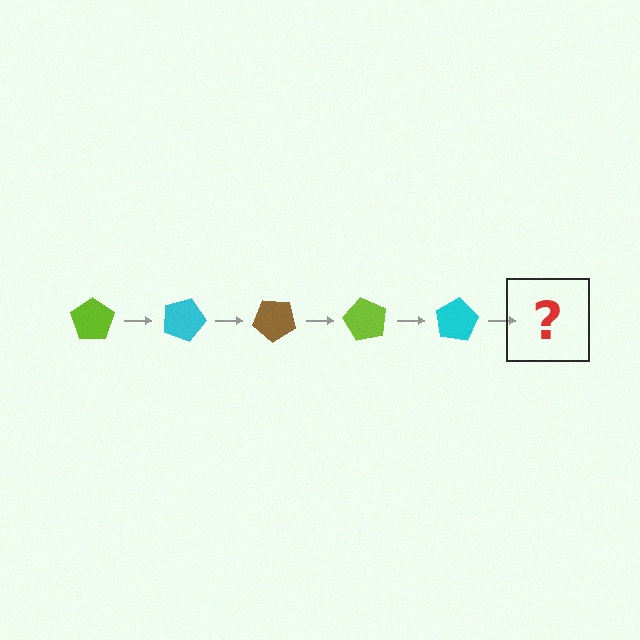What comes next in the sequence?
The next element should be a brown pentagon, rotated 100 degrees from the start.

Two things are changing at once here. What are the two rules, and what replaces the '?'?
The two rules are that it rotates 20 degrees each step and the color cycles through lime, cyan, and brown. The '?' should be a brown pentagon, rotated 100 degrees from the start.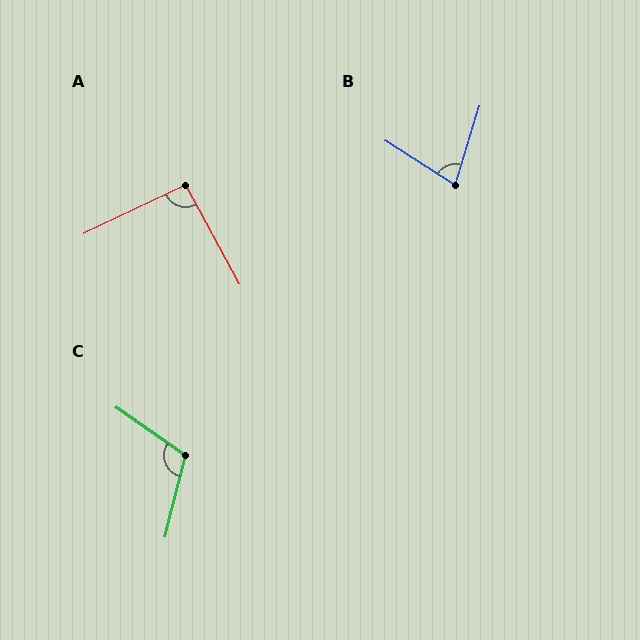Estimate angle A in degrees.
Approximately 93 degrees.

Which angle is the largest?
C, at approximately 111 degrees.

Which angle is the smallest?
B, at approximately 75 degrees.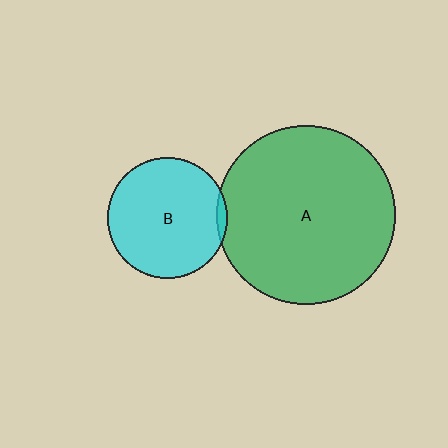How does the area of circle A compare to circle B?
Approximately 2.2 times.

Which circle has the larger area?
Circle A (green).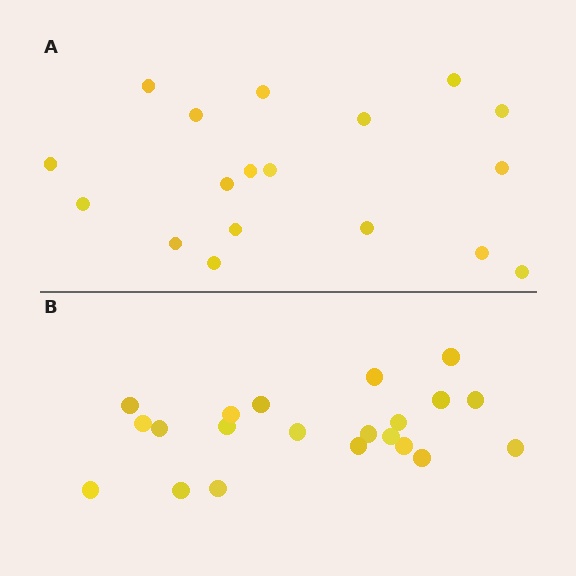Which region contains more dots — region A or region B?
Region B (the bottom region) has more dots.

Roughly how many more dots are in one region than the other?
Region B has just a few more — roughly 2 or 3 more dots than region A.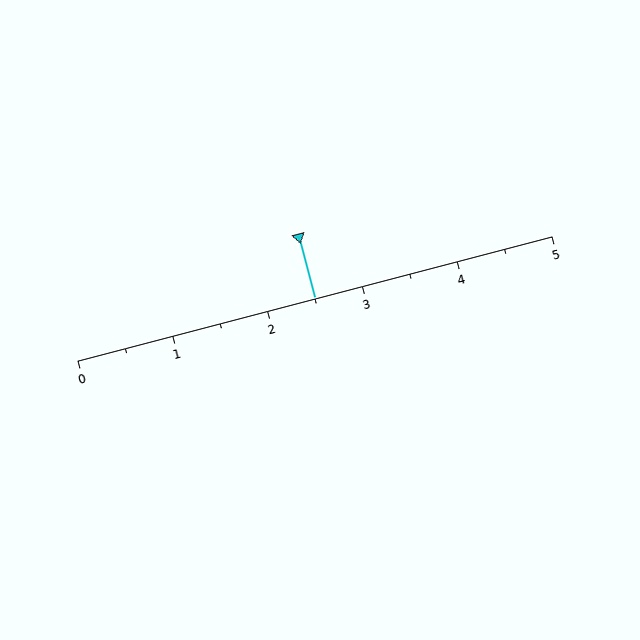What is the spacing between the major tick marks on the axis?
The major ticks are spaced 1 apart.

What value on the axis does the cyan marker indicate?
The marker indicates approximately 2.5.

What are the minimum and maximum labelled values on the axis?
The axis runs from 0 to 5.